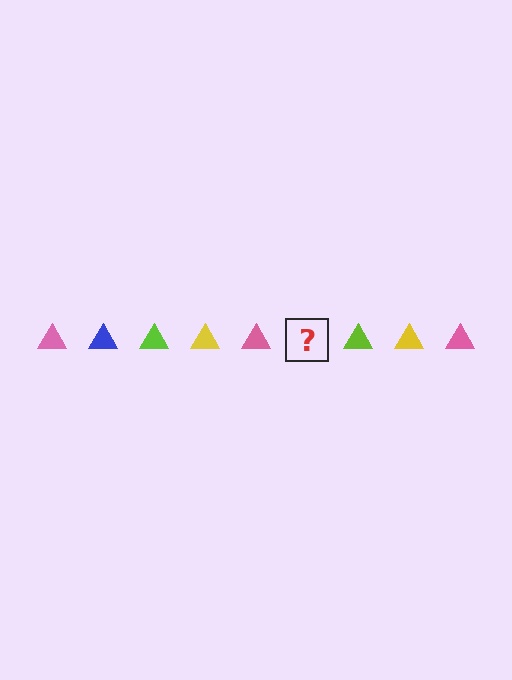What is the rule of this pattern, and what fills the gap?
The rule is that the pattern cycles through pink, blue, lime, yellow triangles. The gap should be filled with a blue triangle.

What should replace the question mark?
The question mark should be replaced with a blue triangle.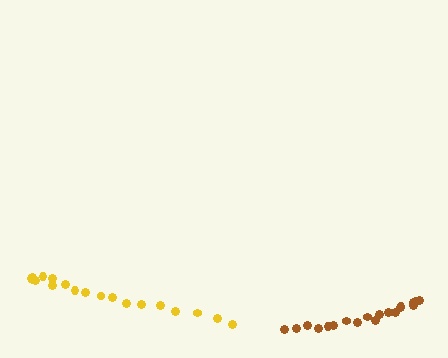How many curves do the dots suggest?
There are 2 distinct paths.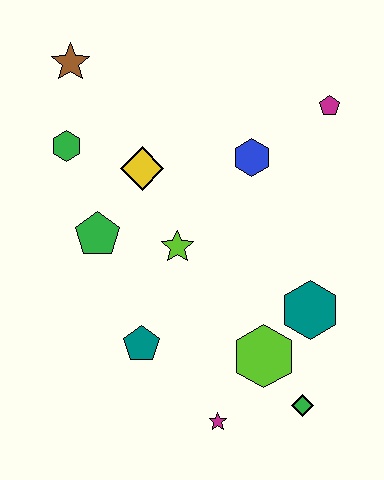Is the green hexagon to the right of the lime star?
No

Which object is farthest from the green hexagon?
The green diamond is farthest from the green hexagon.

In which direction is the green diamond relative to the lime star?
The green diamond is below the lime star.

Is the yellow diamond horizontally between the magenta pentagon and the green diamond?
No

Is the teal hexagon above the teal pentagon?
Yes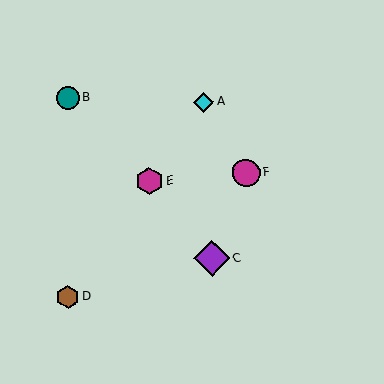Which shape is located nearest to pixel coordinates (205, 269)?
The purple diamond (labeled C) at (212, 258) is nearest to that location.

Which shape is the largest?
The purple diamond (labeled C) is the largest.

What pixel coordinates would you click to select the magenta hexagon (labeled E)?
Click at (149, 181) to select the magenta hexagon E.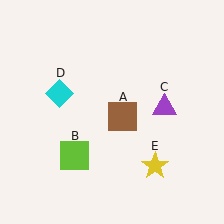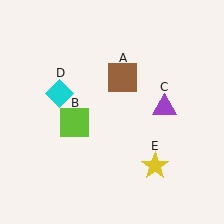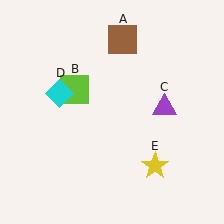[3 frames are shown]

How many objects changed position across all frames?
2 objects changed position: brown square (object A), lime square (object B).